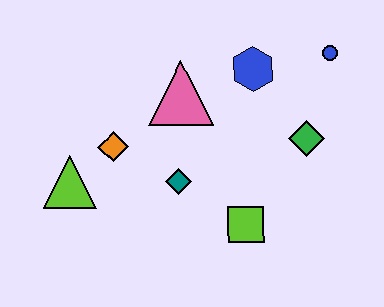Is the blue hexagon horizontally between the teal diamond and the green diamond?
Yes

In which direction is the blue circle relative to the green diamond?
The blue circle is above the green diamond.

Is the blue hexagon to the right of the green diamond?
No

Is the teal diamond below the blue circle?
Yes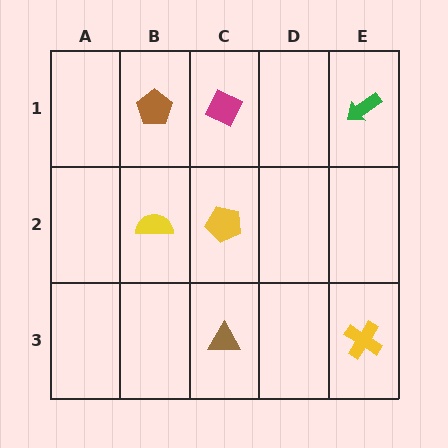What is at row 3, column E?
A yellow cross.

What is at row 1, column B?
A brown pentagon.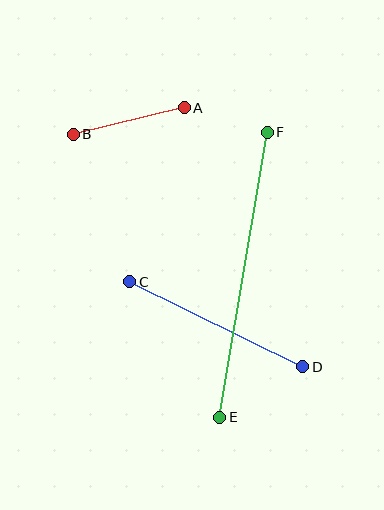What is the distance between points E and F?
The distance is approximately 289 pixels.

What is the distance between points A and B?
The distance is approximately 114 pixels.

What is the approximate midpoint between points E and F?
The midpoint is at approximately (243, 275) pixels.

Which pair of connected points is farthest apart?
Points E and F are farthest apart.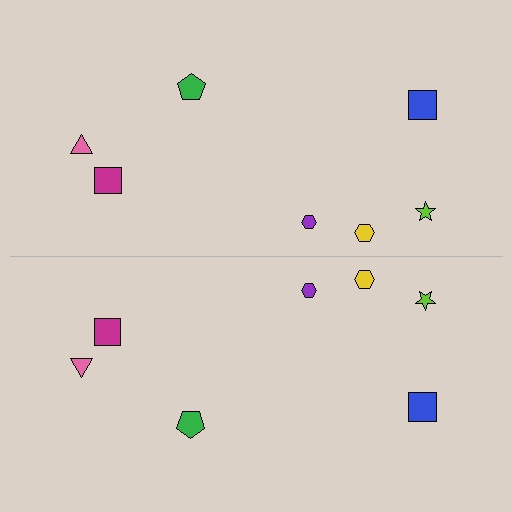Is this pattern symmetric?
Yes, this pattern has bilateral (reflection) symmetry.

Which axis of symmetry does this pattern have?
The pattern has a horizontal axis of symmetry running through the center of the image.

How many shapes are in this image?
There are 14 shapes in this image.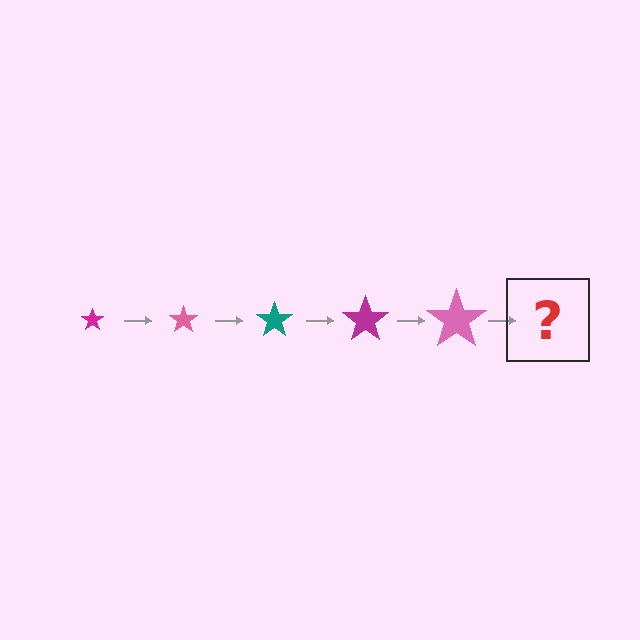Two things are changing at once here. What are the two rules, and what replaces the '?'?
The two rules are that the star grows larger each step and the color cycles through magenta, pink, and teal. The '?' should be a teal star, larger than the previous one.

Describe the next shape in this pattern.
It should be a teal star, larger than the previous one.